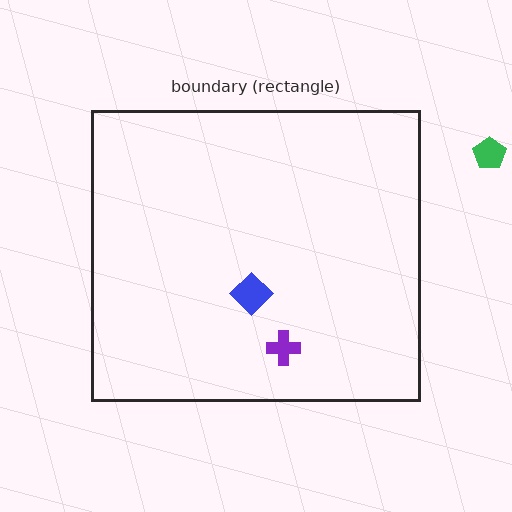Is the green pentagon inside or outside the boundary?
Outside.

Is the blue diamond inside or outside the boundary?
Inside.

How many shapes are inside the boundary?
2 inside, 1 outside.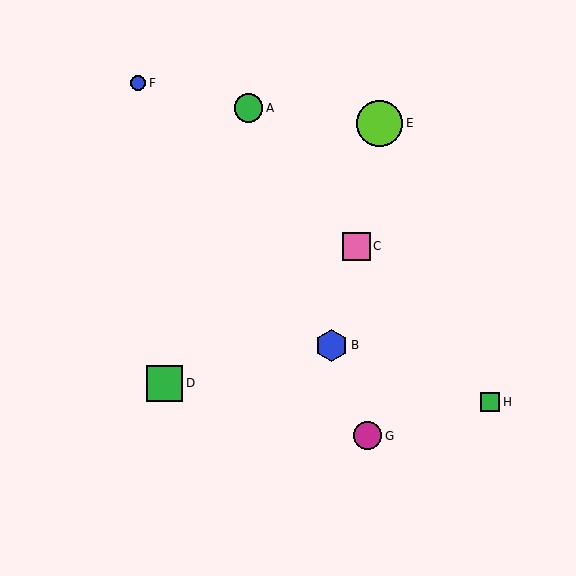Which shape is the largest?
The lime circle (labeled E) is the largest.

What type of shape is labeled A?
Shape A is a green circle.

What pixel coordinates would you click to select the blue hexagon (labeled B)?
Click at (332, 345) to select the blue hexagon B.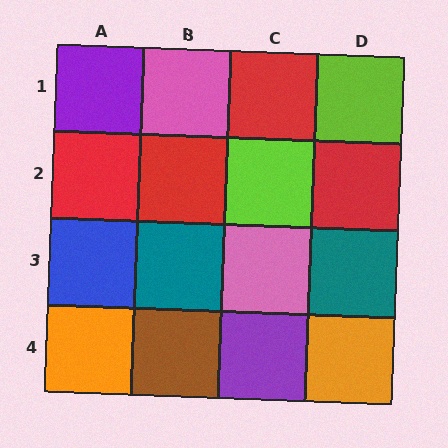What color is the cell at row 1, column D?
Lime.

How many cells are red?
4 cells are red.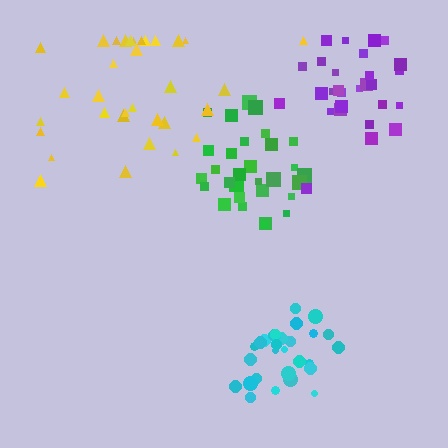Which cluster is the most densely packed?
Cyan.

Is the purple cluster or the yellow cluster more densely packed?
Purple.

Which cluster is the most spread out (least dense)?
Yellow.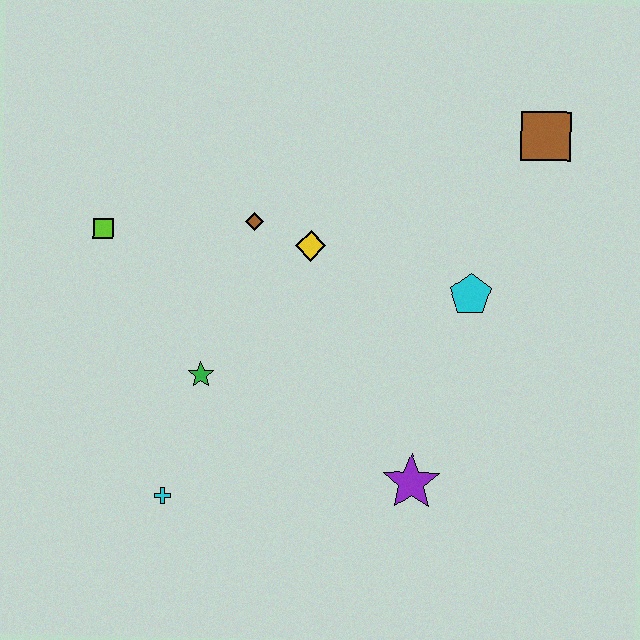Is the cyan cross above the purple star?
No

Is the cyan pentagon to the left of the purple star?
No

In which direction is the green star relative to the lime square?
The green star is below the lime square.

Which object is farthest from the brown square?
The cyan cross is farthest from the brown square.